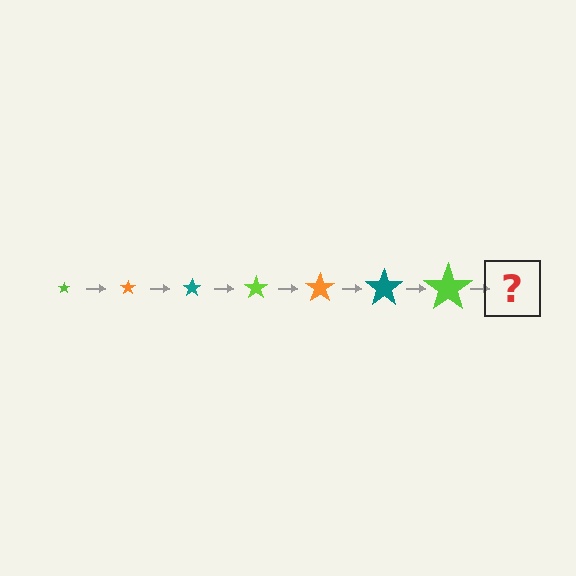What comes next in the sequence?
The next element should be an orange star, larger than the previous one.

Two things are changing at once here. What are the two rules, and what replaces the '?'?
The two rules are that the star grows larger each step and the color cycles through lime, orange, and teal. The '?' should be an orange star, larger than the previous one.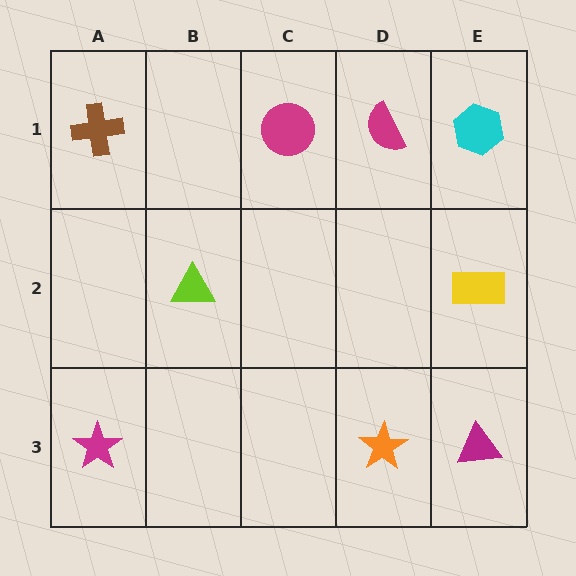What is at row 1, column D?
A magenta semicircle.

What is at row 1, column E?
A cyan hexagon.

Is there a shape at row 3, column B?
No, that cell is empty.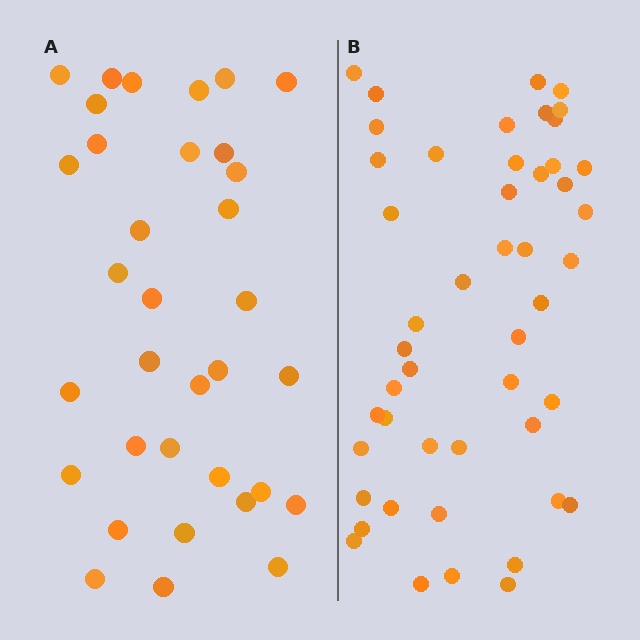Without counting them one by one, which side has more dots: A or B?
Region B (the right region) has more dots.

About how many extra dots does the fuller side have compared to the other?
Region B has approximately 15 more dots than region A.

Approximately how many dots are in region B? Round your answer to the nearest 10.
About 50 dots. (The exact count is 48, which rounds to 50.)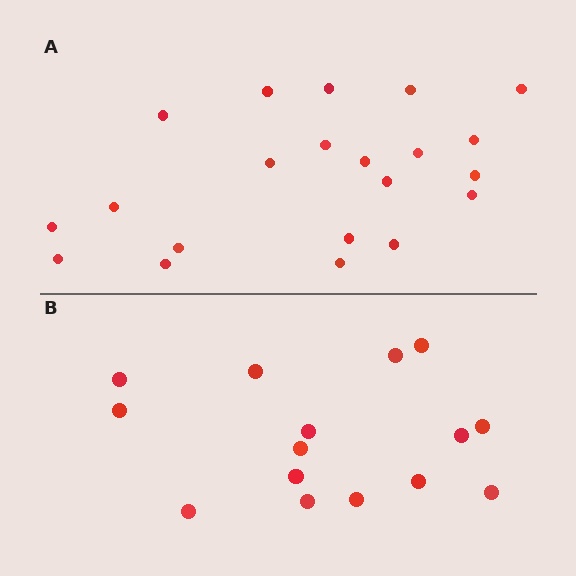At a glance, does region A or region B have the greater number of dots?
Region A (the top region) has more dots.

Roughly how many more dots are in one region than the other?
Region A has about 6 more dots than region B.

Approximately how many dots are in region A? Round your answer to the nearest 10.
About 20 dots. (The exact count is 21, which rounds to 20.)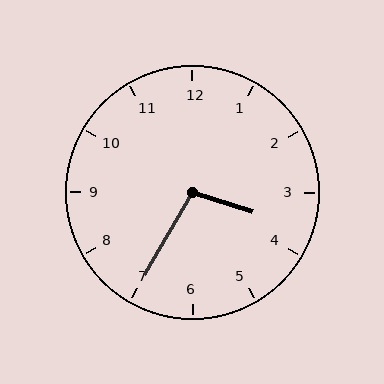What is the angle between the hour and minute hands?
Approximately 102 degrees.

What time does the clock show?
3:35.